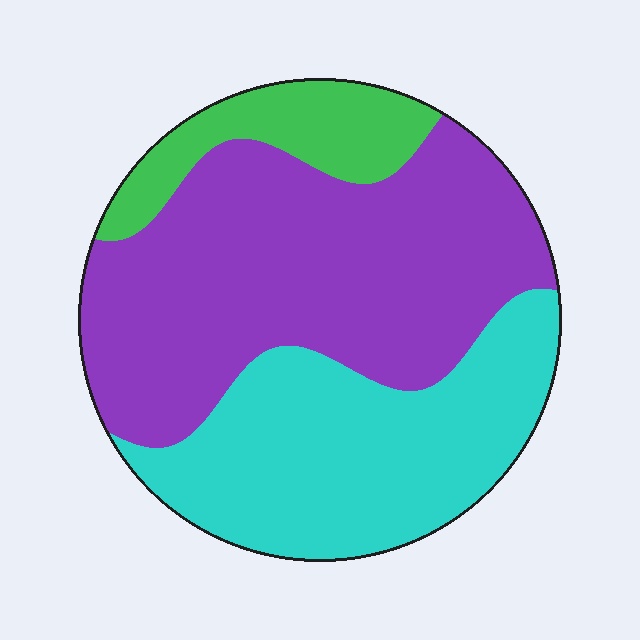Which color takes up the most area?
Purple, at roughly 50%.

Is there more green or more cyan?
Cyan.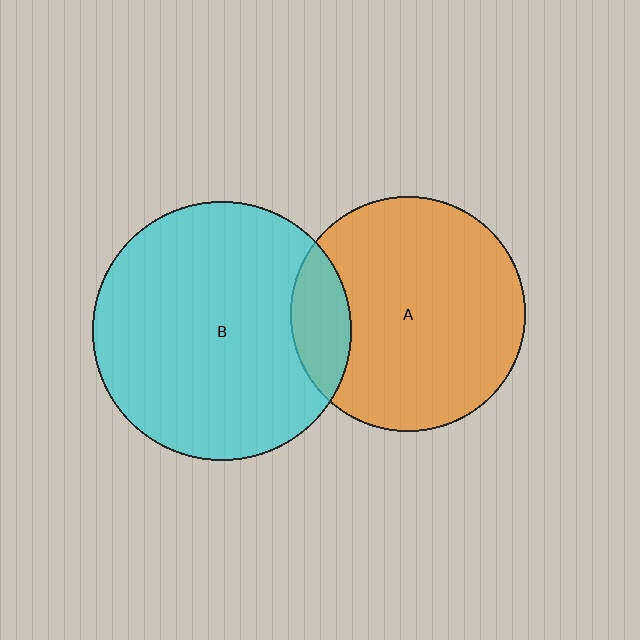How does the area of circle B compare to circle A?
Approximately 1.2 times.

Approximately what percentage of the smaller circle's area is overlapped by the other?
Approximately 15%.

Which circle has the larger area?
Circle B (cyan).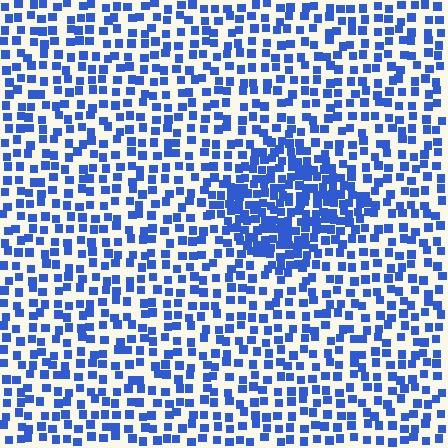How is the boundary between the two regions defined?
The boundary is defined by a change in element density (approximately 2.0x ratio). All elements are the same color, size, and shape.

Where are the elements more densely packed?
The elements are more densely packed inside the diamond boundary.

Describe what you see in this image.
The image contains small blue elements arranged at two different densities. A diamond-shaped region is visible where the elements are more densely packed than the surrounding area.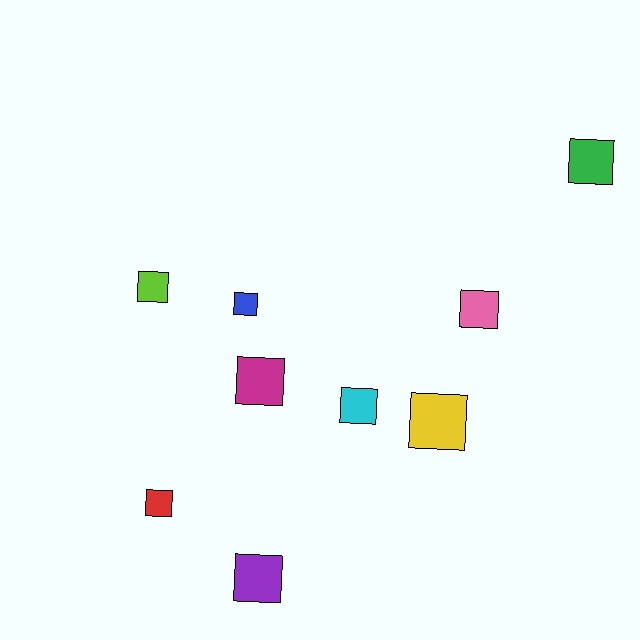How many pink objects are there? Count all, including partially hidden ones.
There is 1 pink object.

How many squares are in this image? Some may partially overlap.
There are 9 squares.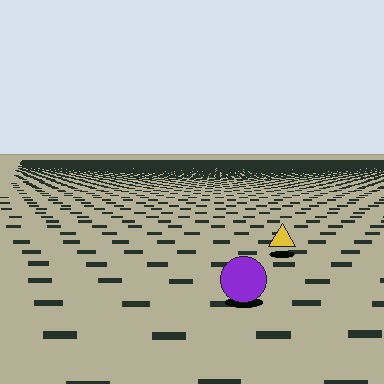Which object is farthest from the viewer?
The yellow triangle is farthest from the viewer. It appears smaller and the ground texture around it is denser.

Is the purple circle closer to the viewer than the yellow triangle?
Yes. The purple circle is closer — you can tell from the texture gradient: the ground texture is coarser near it.